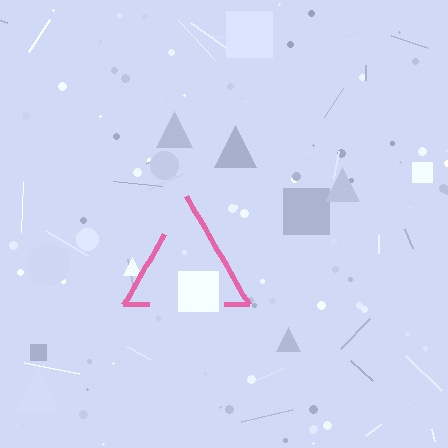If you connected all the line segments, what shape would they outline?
They would outline a triangle.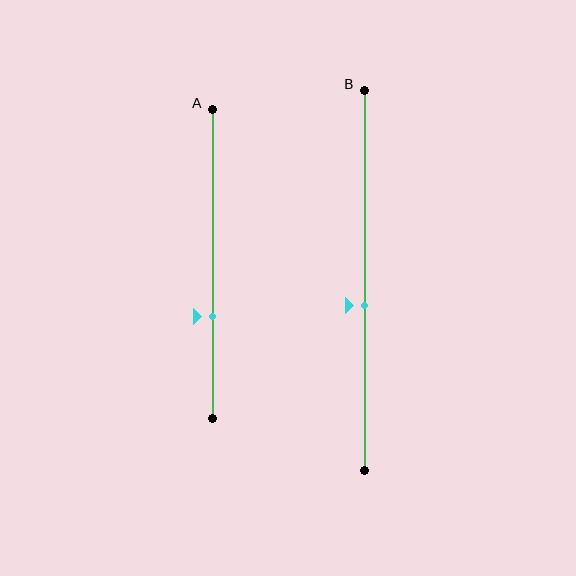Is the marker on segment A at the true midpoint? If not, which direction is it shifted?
No, the marker on segment A is shifted downward by about 17% of the segment length.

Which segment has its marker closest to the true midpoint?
Segment B has its marker closest to the true midpoint.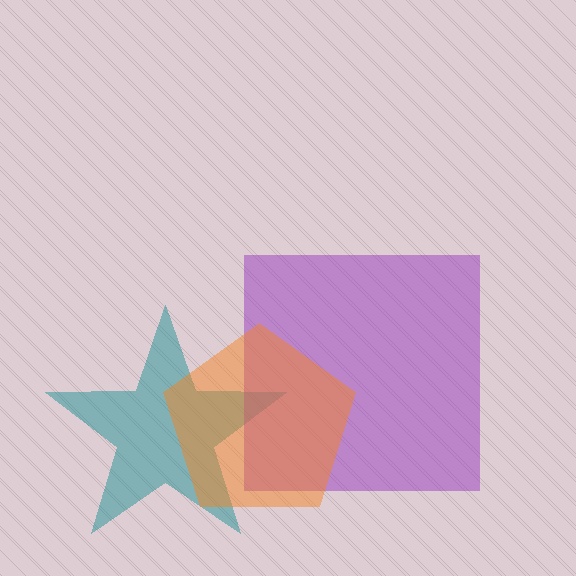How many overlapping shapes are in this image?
There are 3 overlapping shapes in the image.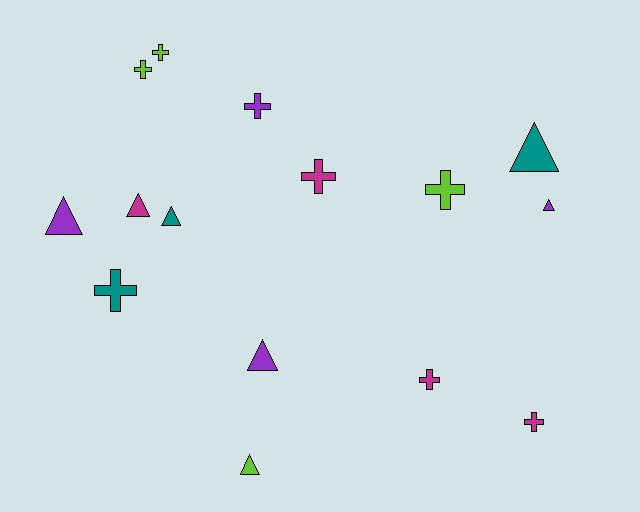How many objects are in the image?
There are 15 objects.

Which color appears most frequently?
Magenta, with 4 objects.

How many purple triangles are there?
There are 3 purple triangles.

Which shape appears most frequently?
Cross, with 8 objects.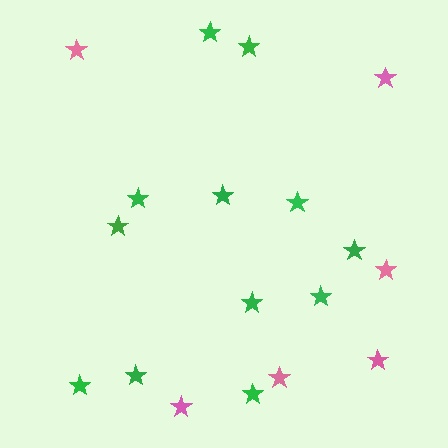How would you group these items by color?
There are 2 groups: one group of green stars (12) and one group of pink stars (6).